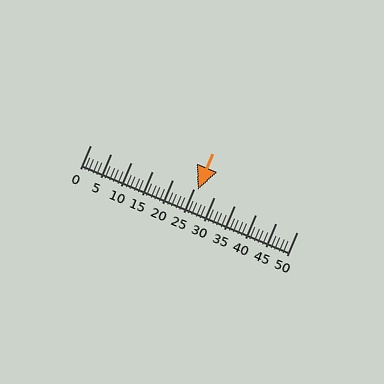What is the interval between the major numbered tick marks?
The major tick marks are spaced 5 units apart.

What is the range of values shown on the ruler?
The ruler shows values from 0 to 50.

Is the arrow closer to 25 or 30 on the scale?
The arrow is closer to 25.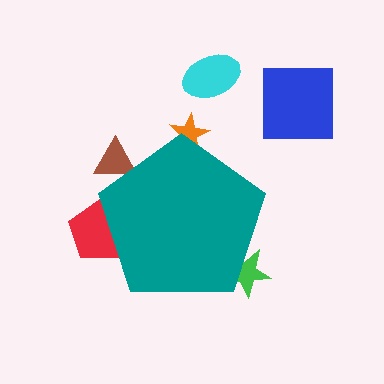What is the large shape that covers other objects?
A teal pentagon.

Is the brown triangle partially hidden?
Yes, the brown triangle is partially hidden behind the teal pentagon.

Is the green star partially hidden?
Yes, the green star is partially hidden behind the teal pentagon.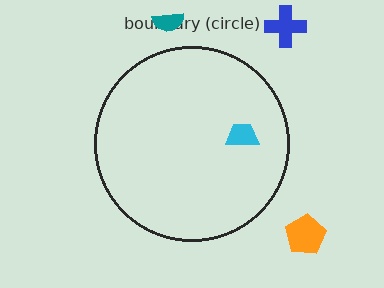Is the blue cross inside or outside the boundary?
Outside.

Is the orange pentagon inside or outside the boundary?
Outside.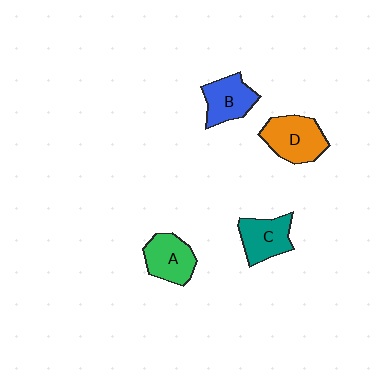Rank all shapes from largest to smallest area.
From largest to smallest: D (orange), A (green), B (blue), C (teal).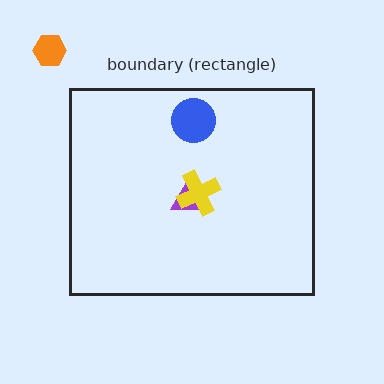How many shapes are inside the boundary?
3 inside, 1 outside.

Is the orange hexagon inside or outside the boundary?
Outside.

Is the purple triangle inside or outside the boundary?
Inside.